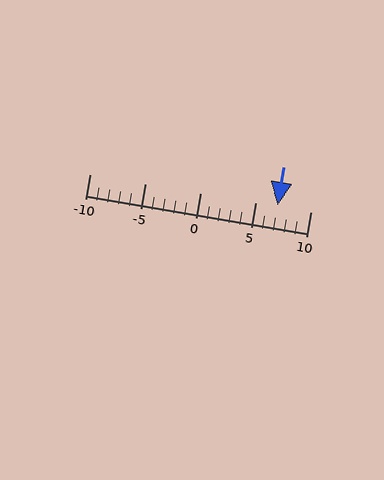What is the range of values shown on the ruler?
The ruler shows values from -10 to 10.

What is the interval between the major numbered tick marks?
The major tick marks are spaced 5 units apart.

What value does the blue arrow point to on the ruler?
The blue arrow points to approximately 7.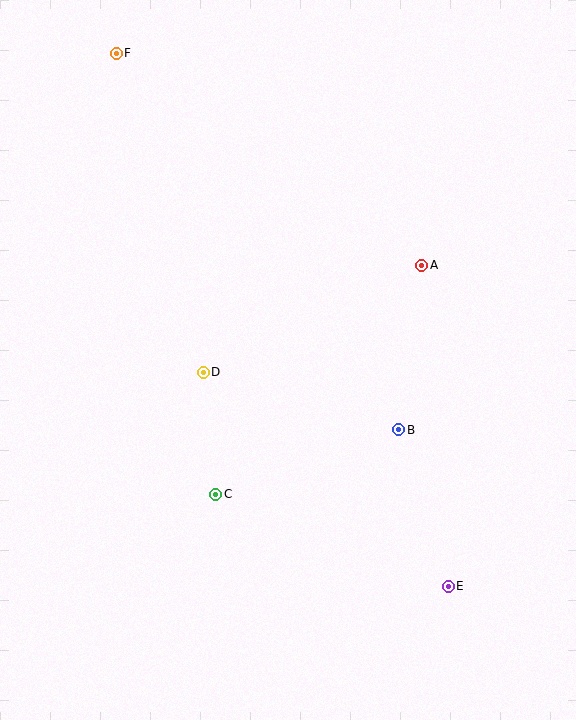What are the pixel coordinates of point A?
Point A is at (422, 265).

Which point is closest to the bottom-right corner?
Point E is closest to the bottom-right corner.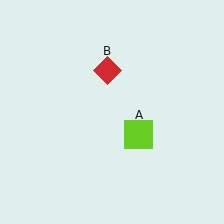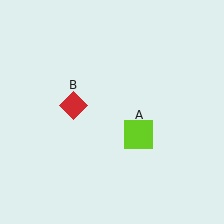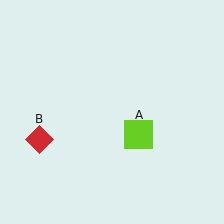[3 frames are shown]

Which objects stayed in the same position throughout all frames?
Lime square (object A) remained stationary.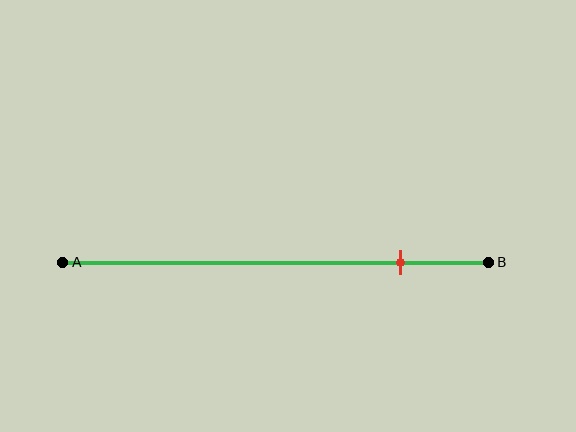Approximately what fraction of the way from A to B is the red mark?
The red mark is approximately 80% of the way from A to B.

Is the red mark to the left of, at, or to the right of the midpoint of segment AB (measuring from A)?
The red mark is to the right of the midpoint of segment AB.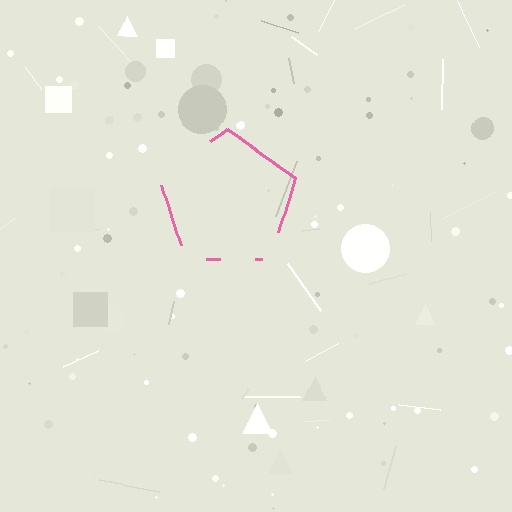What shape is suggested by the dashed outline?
The dashed outline suggests a pentagon.